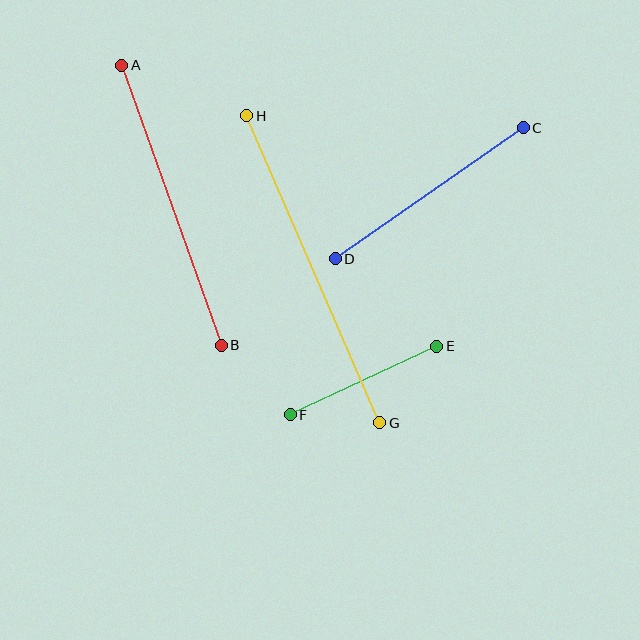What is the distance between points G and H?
The distance is approximately 335 pixels.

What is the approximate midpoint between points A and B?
The midpoint is at approximately (171, 205) pixels.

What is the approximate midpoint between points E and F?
The midpoint is at approximately (364, 380) pixels.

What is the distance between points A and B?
The distance is approximately 297 pixels.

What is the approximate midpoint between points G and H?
The midpoint is at approximately (313, 269) pixels.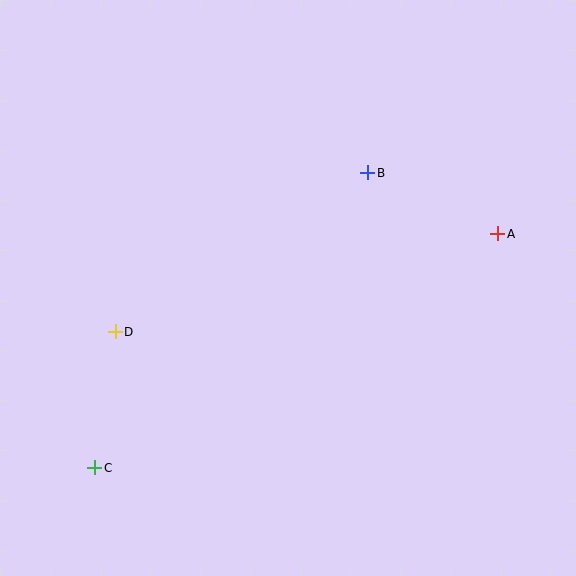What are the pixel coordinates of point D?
Point D is at (115, 332).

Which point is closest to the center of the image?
Point B at (367, 173) is closest to the center.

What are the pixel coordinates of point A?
Point A is at (498, 234).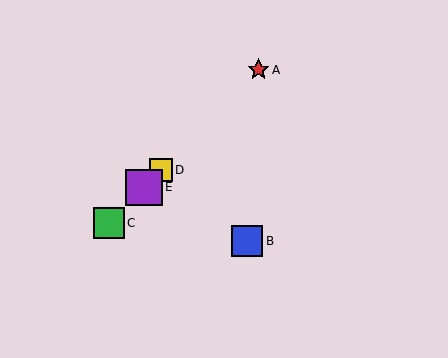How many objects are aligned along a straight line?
4 objects (A, C, D, E) are aligned along a straight line.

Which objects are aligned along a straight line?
Objects A, C, D, E are aligned along a straight line.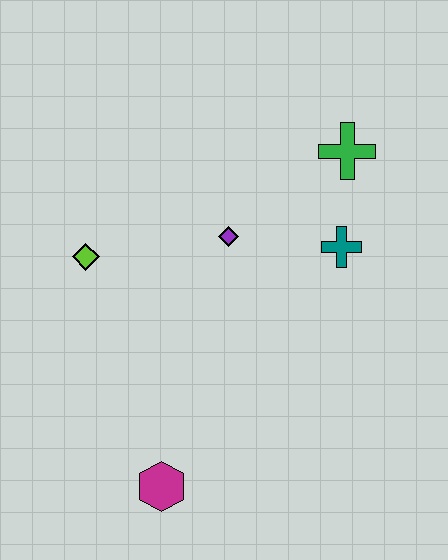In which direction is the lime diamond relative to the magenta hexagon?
The lime diamond is above the magenta hexagon.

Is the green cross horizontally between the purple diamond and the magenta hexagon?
No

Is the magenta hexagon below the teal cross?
Yes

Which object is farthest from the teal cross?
The magenta hexagon is farthest from the teal cross.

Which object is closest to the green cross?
The teal cross is closest to the green cross.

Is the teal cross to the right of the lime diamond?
Yes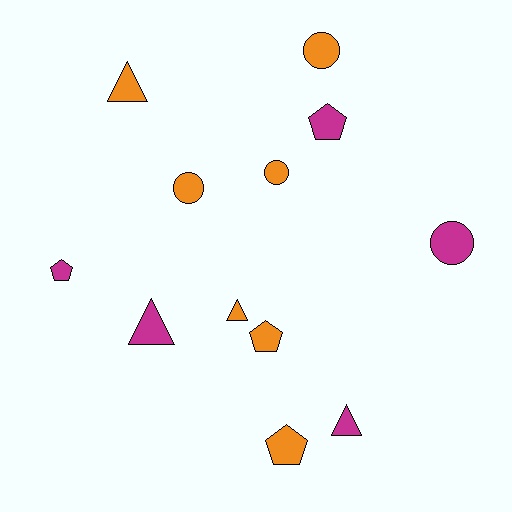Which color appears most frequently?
Orange, with 7 objects.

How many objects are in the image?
There are 12 objects.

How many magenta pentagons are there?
There are 2 magenta pentagons.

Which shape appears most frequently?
Triangle, with 4 objects.